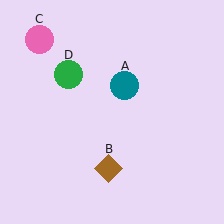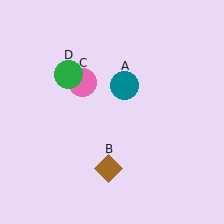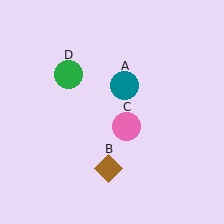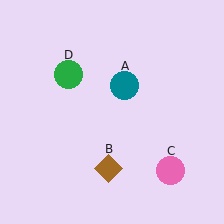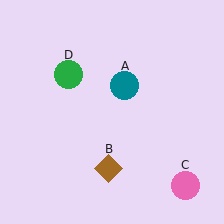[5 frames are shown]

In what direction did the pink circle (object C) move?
The pink circle (object C) moved down and to the right.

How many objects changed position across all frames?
1 object changed position: pink circle (object C).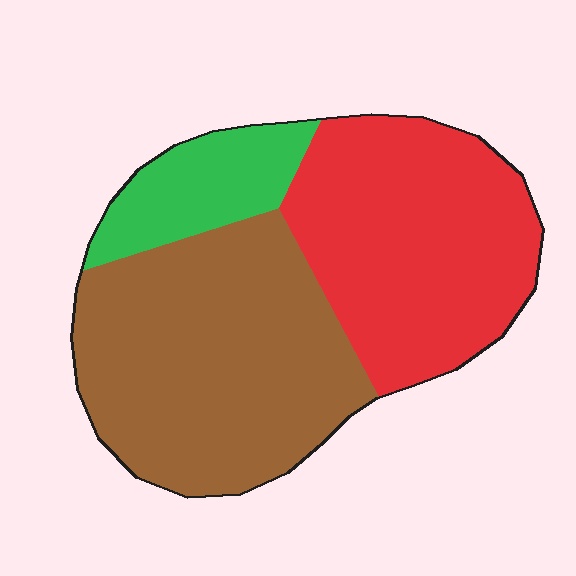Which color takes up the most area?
Brown, at roughly 45%.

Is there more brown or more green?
Brown.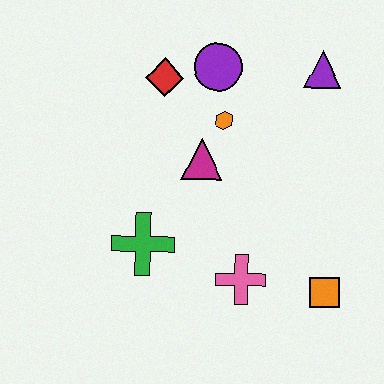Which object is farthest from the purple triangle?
The green cross is farthest from the purple triangle.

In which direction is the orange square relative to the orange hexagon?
The orange square is below the orange hexagon.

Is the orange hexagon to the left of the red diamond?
No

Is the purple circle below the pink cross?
No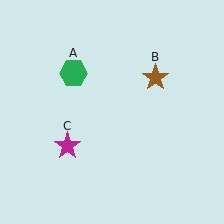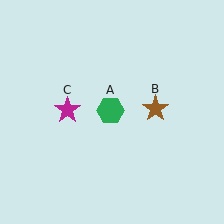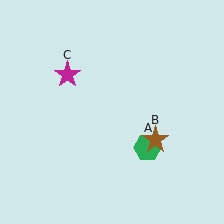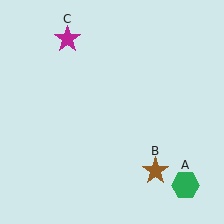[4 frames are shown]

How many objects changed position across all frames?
3 objects changed position: green hexagon (object A), brown star (object B), magenta star (object C).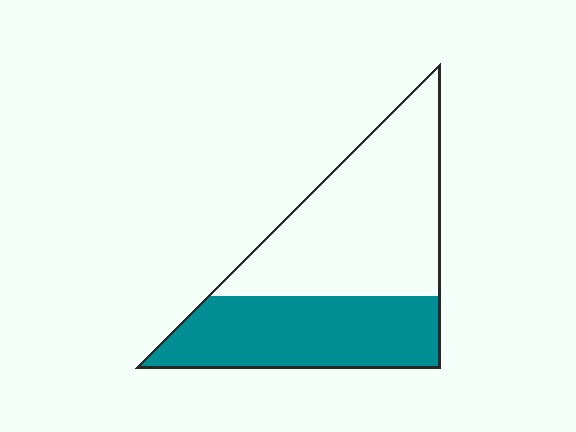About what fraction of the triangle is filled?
About two fifths (2/5).